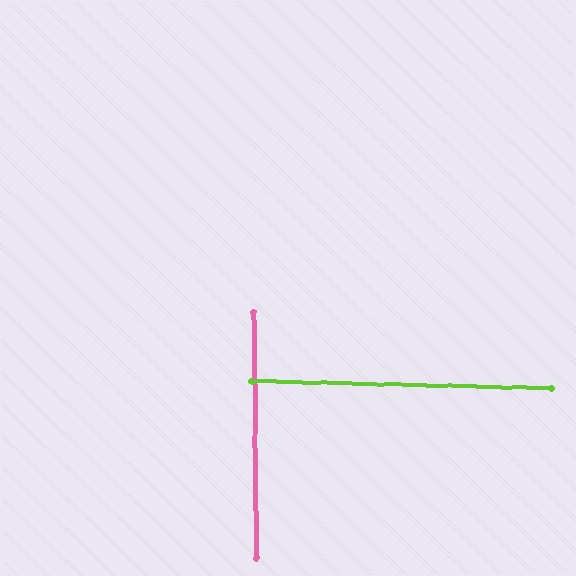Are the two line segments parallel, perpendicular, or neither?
Perpendicular — they meet at approximately 88°.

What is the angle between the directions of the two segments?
Approximately 88 degrees.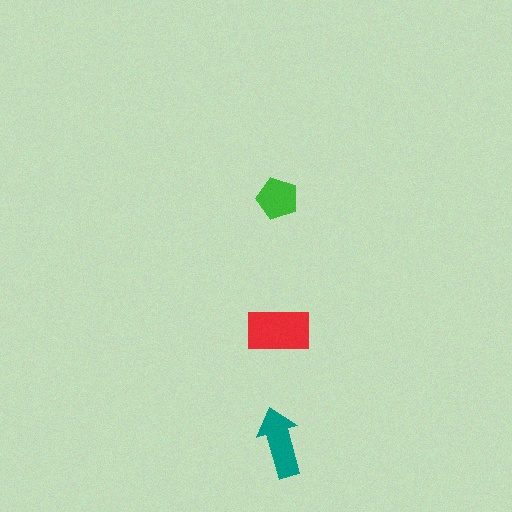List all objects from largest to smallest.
The red rectangle, the teal arrow, the green pentagon.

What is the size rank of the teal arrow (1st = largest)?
2nd.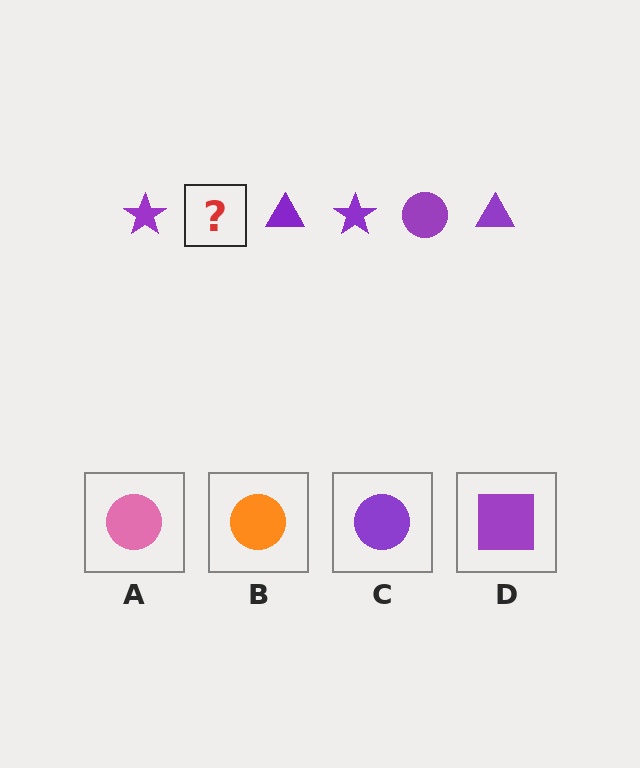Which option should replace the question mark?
Option C.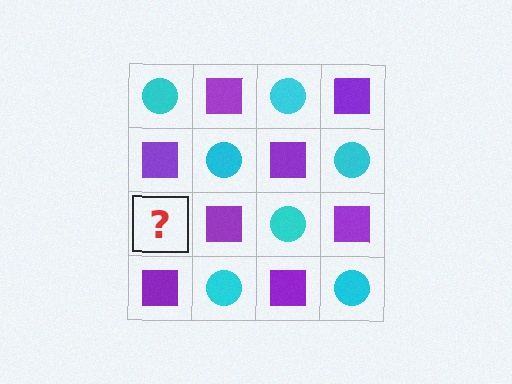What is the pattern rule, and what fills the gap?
The rule is that it alternates cyan circle and purple square in a checkerboard pattern. The gap should be filled with a cyan circle.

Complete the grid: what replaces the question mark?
The question mark should be replaced with a cyan circle.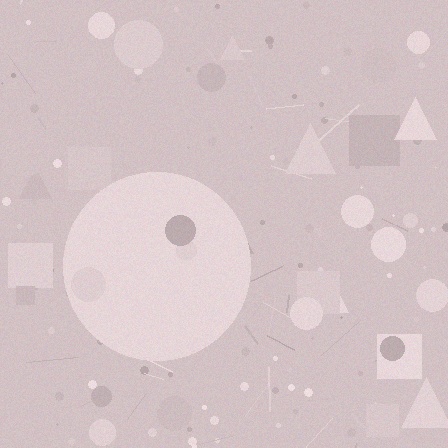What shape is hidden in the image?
A circle is hidden in the image.